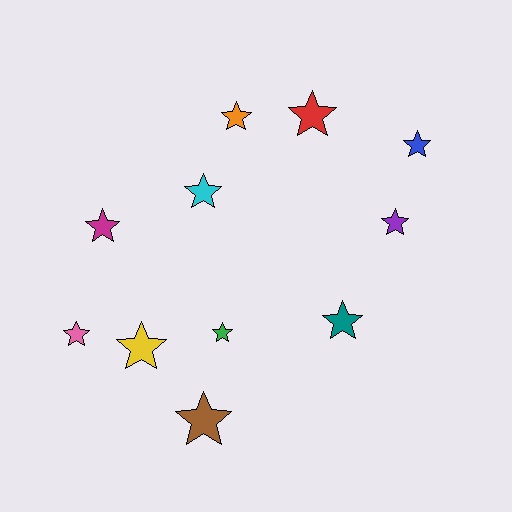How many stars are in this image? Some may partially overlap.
There are 11 stars.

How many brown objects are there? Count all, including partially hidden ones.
There is 1 brown object.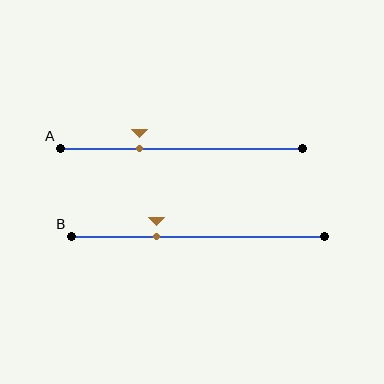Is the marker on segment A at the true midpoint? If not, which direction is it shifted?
No, the marker on segment A is shifted to the left by about 17% of the segment length.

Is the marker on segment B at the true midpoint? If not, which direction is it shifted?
No, the marker on segment B is shifted to the left by about 16% of the segment length.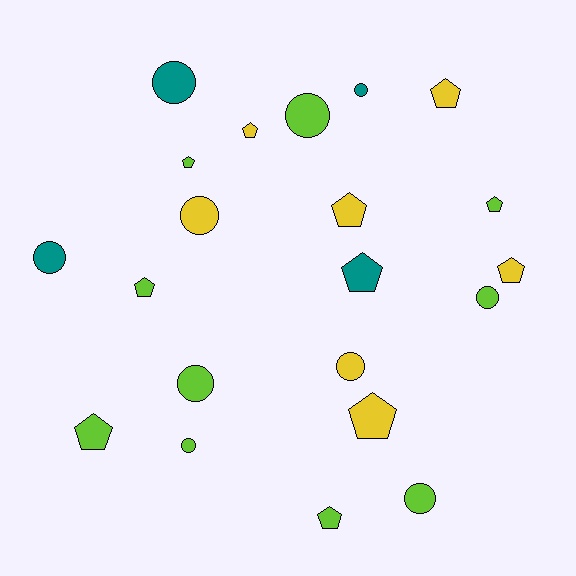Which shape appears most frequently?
Pentagon, with 11 objects.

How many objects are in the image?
There are 21 objects.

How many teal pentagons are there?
There is 1 teal pentagon.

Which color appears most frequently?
Lime, with 10 objects.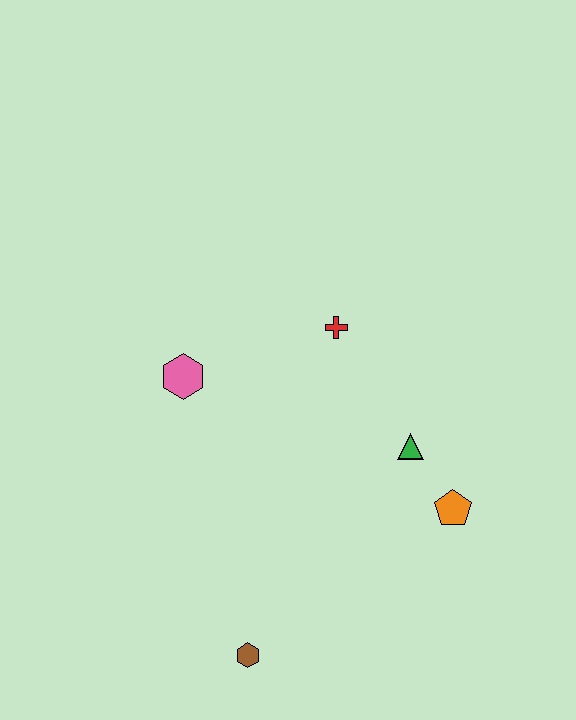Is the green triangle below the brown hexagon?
No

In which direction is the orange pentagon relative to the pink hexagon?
The orange pentagon is to the right of the pink hexagon.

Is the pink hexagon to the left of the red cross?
Yes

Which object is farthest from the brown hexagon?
The red cross is farthest from the brown hexagon.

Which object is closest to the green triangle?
The orange pentagon is closest to the green triangle.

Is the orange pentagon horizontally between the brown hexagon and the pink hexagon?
No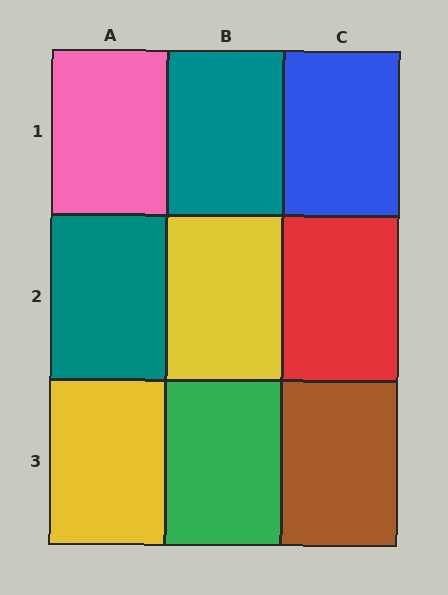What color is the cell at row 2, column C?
Red.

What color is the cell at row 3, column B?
Green.